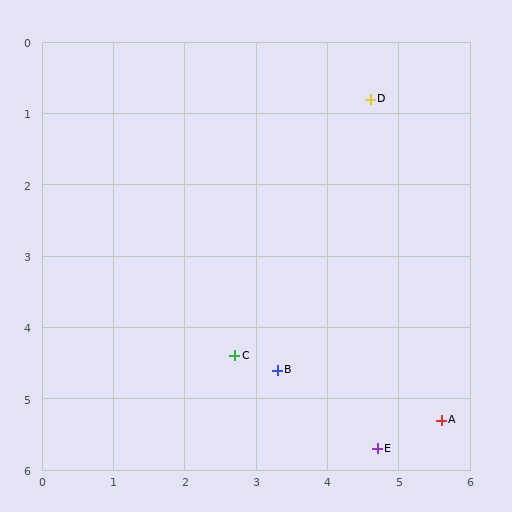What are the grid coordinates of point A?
Point A is at approximately (5.6, 5.3).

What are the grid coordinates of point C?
Point C is at approximately (2.7, 4.4).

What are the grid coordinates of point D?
Point D is at approximately (4.6, 0.8).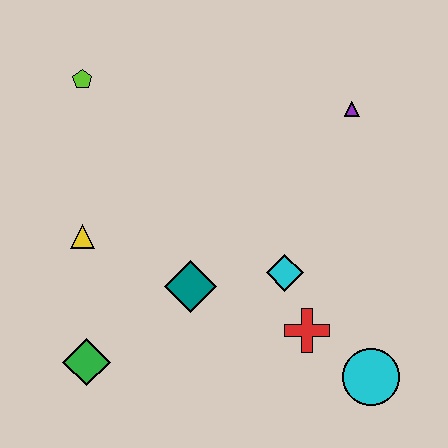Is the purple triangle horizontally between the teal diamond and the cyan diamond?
No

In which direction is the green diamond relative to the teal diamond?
The green diamond is to the left of the teal diamond.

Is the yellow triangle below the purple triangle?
Yes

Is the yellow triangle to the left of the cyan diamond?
Yes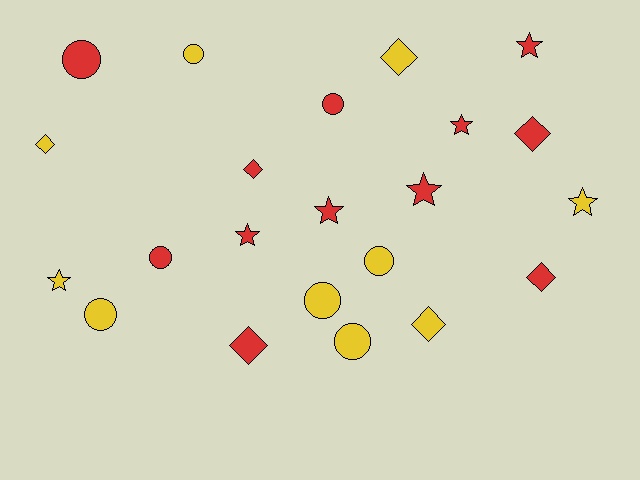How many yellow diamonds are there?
There are 3 yellow diamonds.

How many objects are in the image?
There are 22 objects.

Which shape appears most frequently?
Circle, with 8 objects.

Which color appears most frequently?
Red, with 12 objects.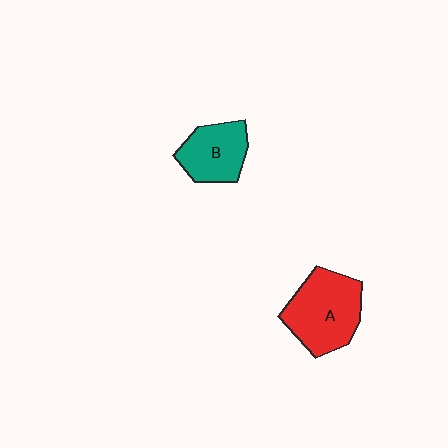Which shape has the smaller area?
Shape B (teal).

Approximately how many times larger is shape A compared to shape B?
Approximately 1.4 times.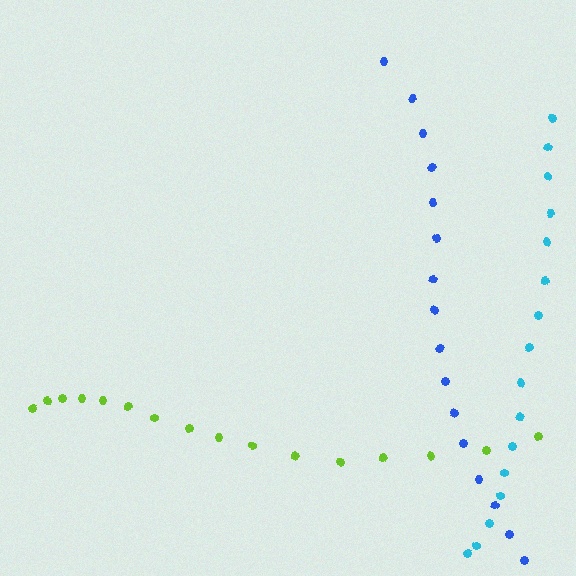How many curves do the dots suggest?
There are 3 distinct paths.